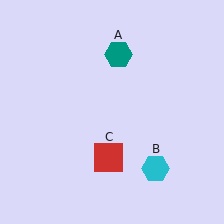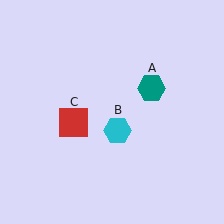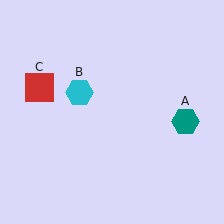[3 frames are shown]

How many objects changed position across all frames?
3 objects changed position: teal hexagon (object A), cyan hexagon (object B), red square (object C).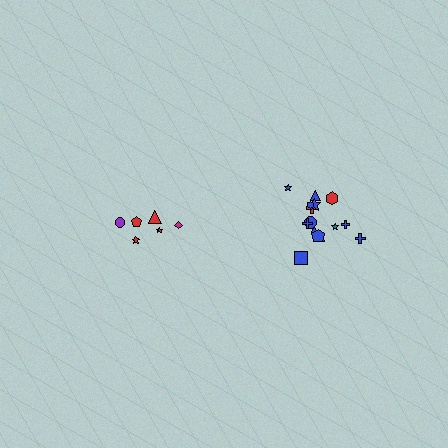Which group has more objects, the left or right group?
The right group.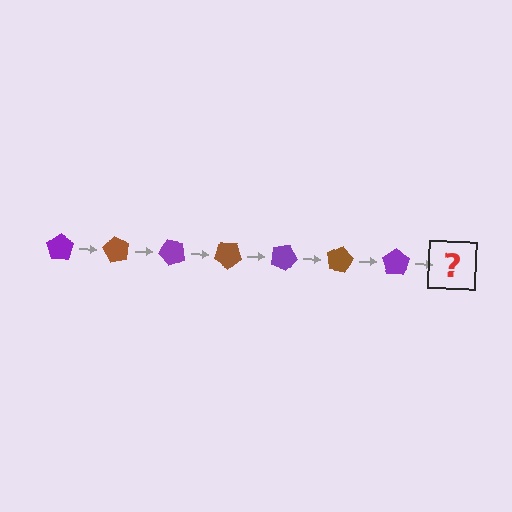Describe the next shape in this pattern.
It should be a brown pentagon, rotated 420 degrees from the start.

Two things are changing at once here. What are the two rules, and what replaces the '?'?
The two rules are that it rotates 60 degrees each step and the color cycles through purple and brown. The '?' should be a brown pentagon, rotated 420 degrees from the start.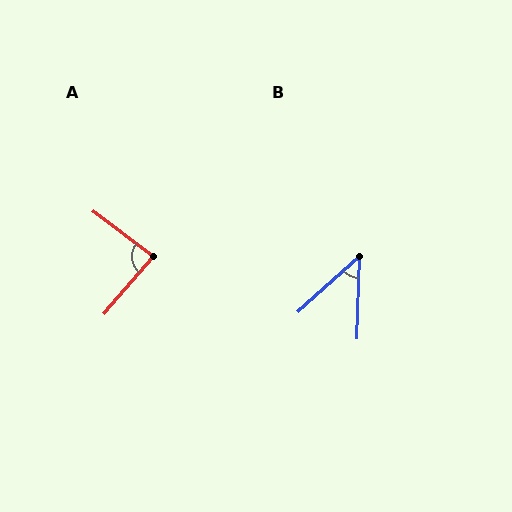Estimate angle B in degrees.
Approximately 47 degrees.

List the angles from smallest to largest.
B (47°), A (87°).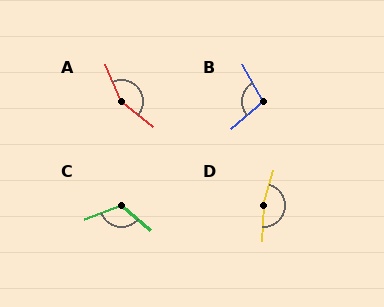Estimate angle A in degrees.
Approximately 151 degrees.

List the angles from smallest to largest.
B (101°), C (119°), A (151°), D (165°).